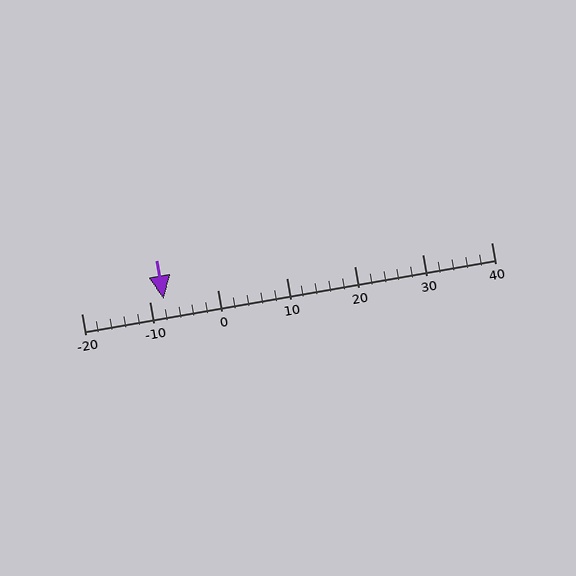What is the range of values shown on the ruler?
The ruler shows values from -20 to 40.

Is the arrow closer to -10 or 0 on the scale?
The arrow is closer to -10.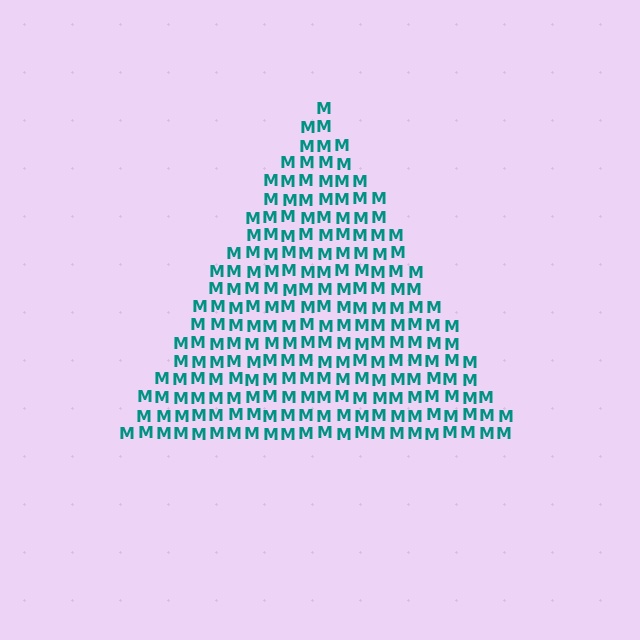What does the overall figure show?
The overall figure shows a triangle.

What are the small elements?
The small elements are letter M's.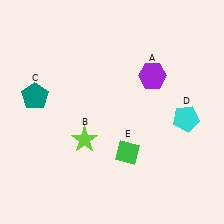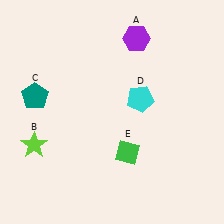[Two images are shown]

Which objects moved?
The objects that moved are: the purple hexagon (A), the lime star (B), the cyan pentagon (D).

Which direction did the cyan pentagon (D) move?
The cyan pentagon (D) moved left.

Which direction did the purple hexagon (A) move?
The purple hexagon (A) moved up.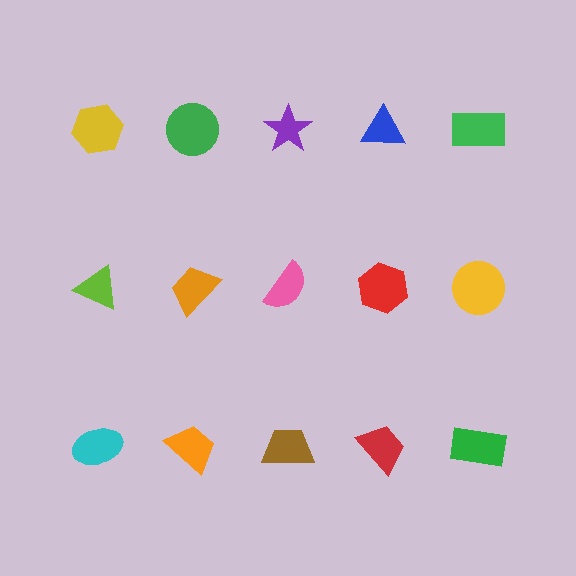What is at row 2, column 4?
A red hexagon.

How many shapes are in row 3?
5 shapes.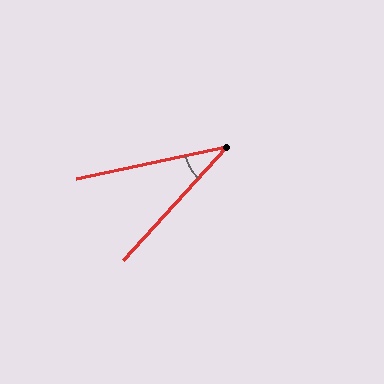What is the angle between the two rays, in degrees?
Approximately 36 degrees.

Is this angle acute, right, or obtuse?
It is acute.